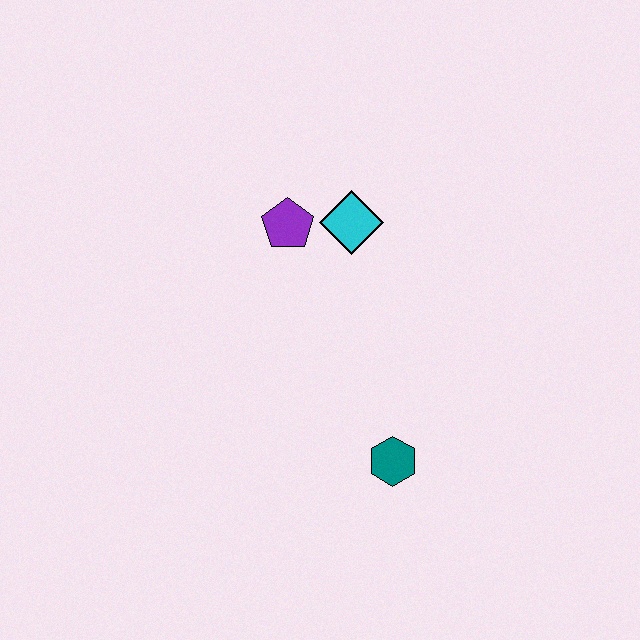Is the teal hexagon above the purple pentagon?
No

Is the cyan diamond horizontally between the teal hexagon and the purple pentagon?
Yes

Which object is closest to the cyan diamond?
The purple pentagon is closest to the cyan diamond.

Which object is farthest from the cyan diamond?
The teal hexagon is farthest from the cyan diamond.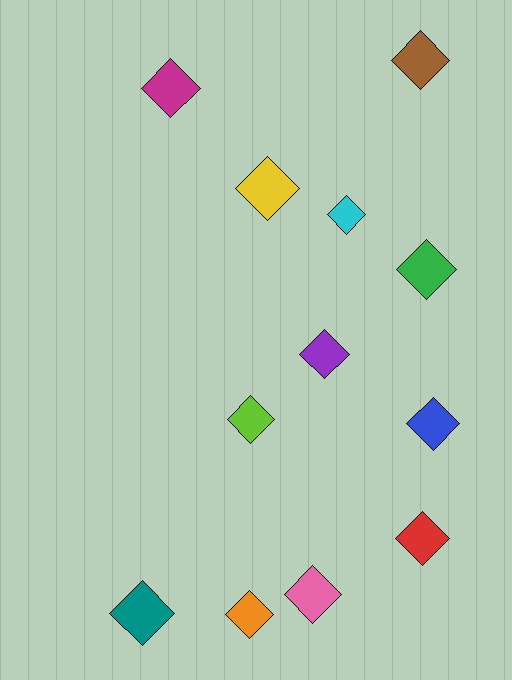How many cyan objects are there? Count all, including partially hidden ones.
There is 1 cyan object.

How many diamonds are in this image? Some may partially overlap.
There are 12 diamonds.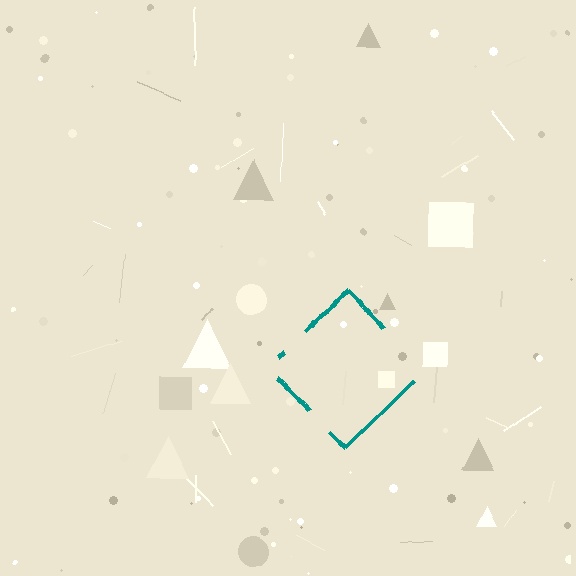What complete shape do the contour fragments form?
The contour fragments form a diamond.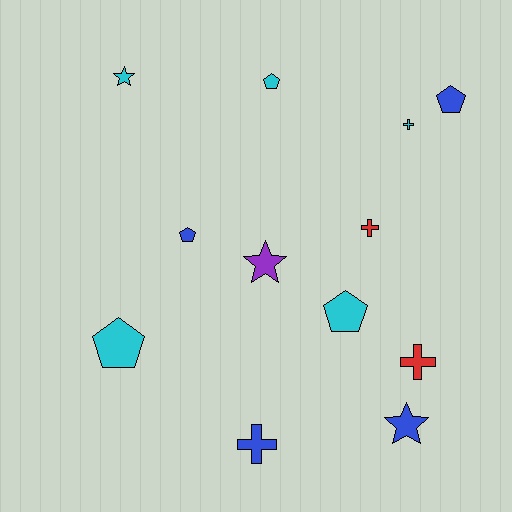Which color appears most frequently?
Cyan, with 5 objects.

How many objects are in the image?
There are 12 objects.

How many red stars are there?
There are no red stars.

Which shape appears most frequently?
Pentagon, with 5 objects.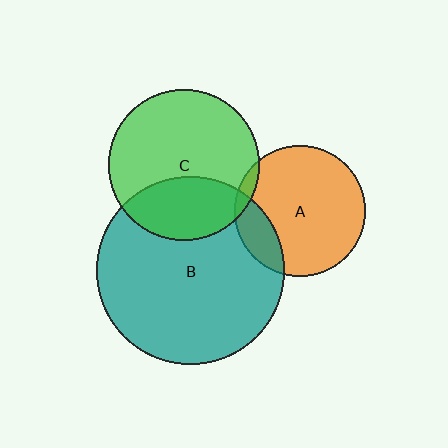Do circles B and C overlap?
Yes.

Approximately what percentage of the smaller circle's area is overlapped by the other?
Approximately 30%.